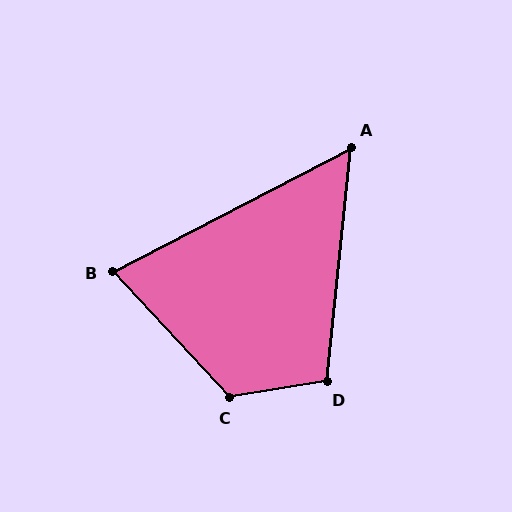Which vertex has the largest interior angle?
C, at approximately 123 degrees.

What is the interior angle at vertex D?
Approximately 105 degrees (obtuse).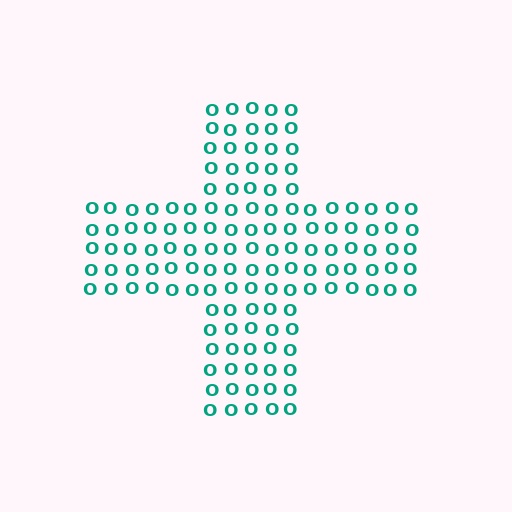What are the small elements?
The small elements are letter O's.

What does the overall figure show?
The overall figure shows a cross.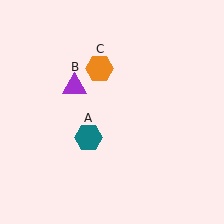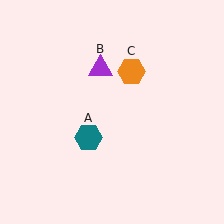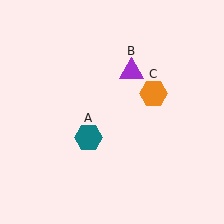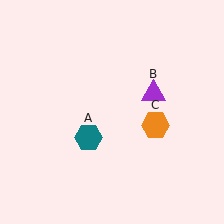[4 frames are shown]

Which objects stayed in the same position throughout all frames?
Teal hexagon (object A) remained stationary.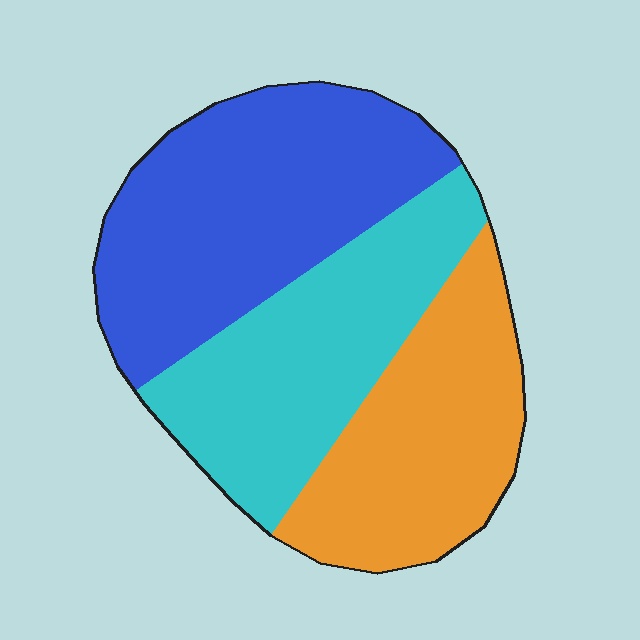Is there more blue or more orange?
Blue.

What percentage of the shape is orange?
Orange covers about 30% of the shape.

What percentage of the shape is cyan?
Cyan takes up between a quarter and a half of the shape.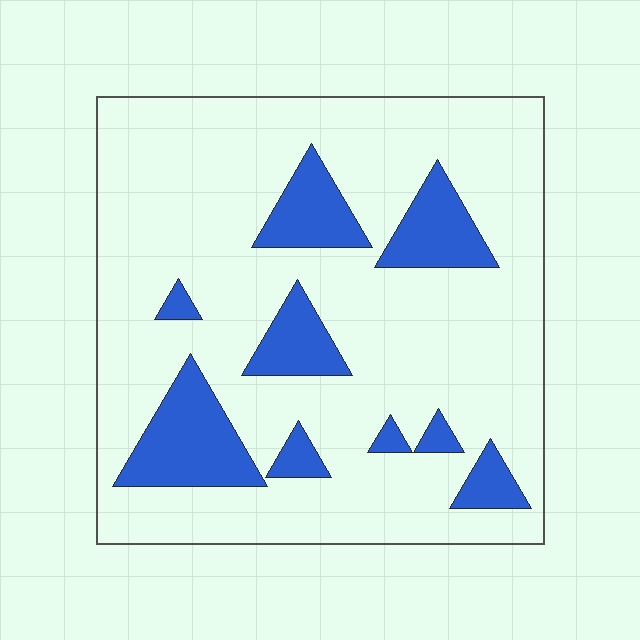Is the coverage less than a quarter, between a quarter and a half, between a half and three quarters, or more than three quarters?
Less than a quarter.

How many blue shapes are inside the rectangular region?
9.